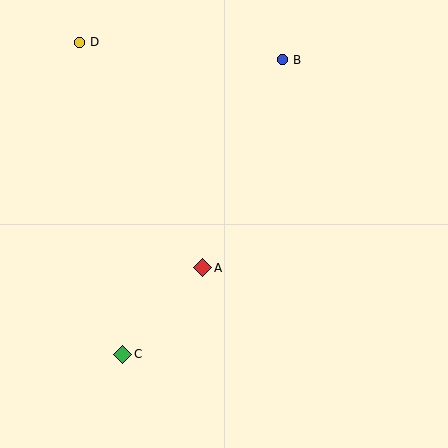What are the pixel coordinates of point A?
Point A is at (203, 268).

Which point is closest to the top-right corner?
Point B is closest to the top-right corner.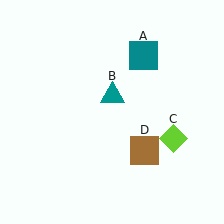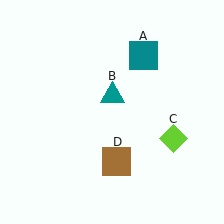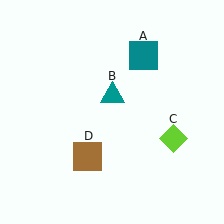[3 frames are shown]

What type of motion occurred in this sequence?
The brown square (object D) rotated clockwise around the center of the scene.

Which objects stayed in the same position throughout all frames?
Teal square (object A) and teal triangle (object B) and lime diamond (object C) remained stationary.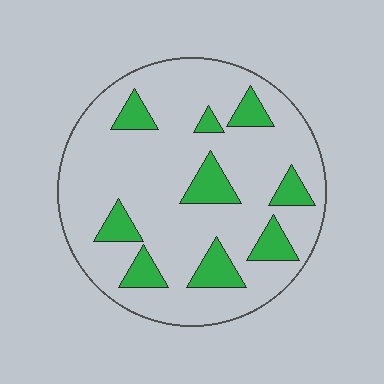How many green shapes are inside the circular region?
9.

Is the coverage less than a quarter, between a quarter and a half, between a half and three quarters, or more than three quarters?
Less than a quarter.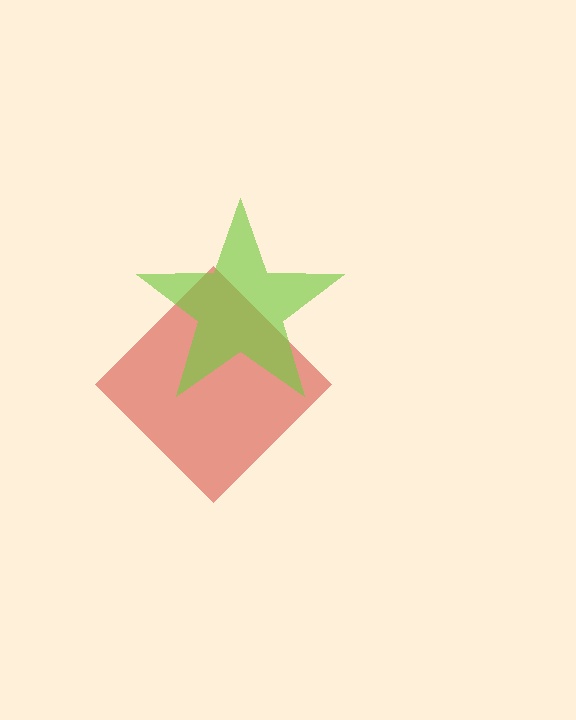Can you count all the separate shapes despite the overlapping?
Yes, there are 2 separate shapes.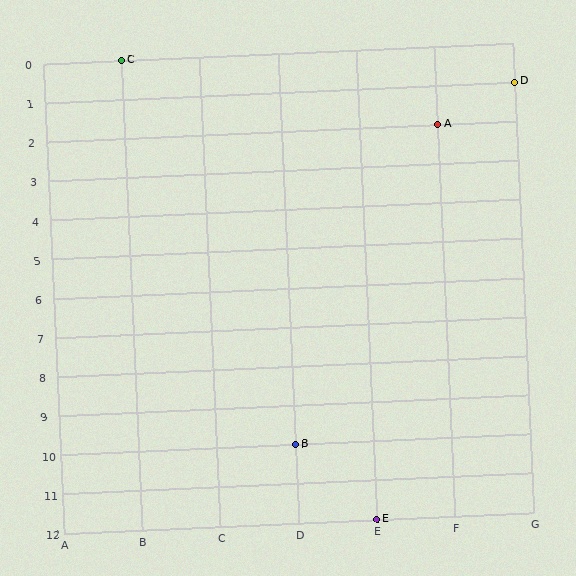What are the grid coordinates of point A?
Point A is at grid coordinates (F, 2).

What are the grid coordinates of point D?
Point D is at grid coordinates (G, 1).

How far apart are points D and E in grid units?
Points D and E are 2 columns and 11 rows apart (about 11.2 grid units diagonally).